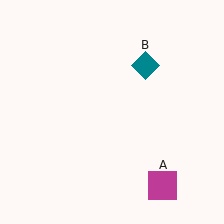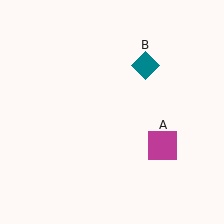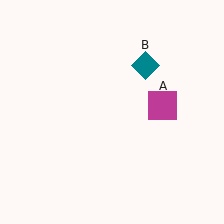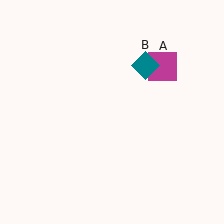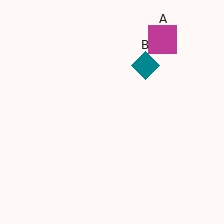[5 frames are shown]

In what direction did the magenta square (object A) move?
The magenta square (object A) moved up.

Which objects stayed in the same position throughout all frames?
Teal diamond (object B) remained stationary.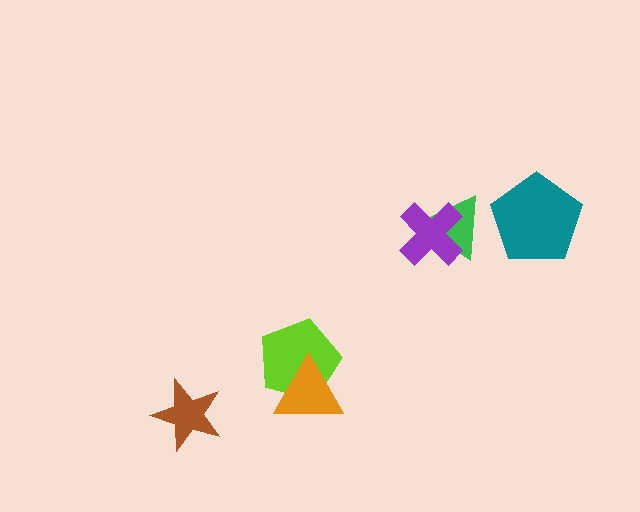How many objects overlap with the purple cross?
1 object overlaps with the purple cross.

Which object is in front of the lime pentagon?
The orange triangle is in front of the lime pentagon.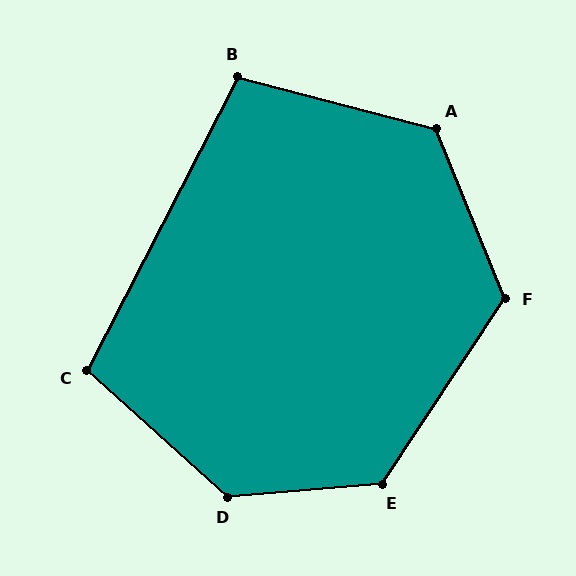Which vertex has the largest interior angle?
D, at approximately 133 degrees.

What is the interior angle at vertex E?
Approximately 128 degrees (obtuse).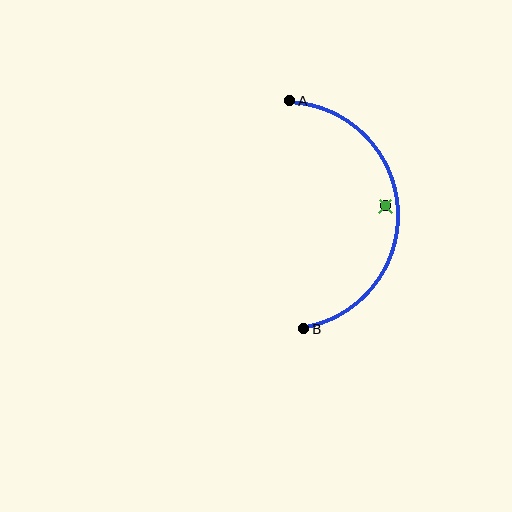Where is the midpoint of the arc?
The arc midpoint is the point on the curve farthest from the straight line joining A and B. It sits to the right of that line.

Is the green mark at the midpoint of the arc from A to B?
No — the green mark does not lie on the arc at all. It sits slightly inside the curve.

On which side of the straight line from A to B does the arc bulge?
The arc bulges to the right of the straight line connecting A and B.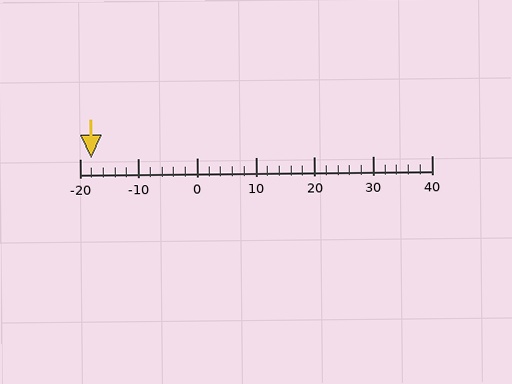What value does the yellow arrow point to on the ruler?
The yellow arrow points to approximately -18.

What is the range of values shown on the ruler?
The ruler shows values from -20 to 40.